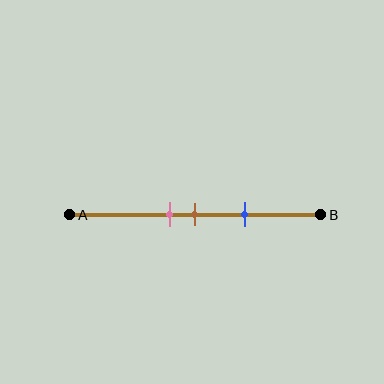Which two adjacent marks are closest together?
The pink and brown marks are the closest adjacent pair.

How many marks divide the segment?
There are 3 marks dividing the segment.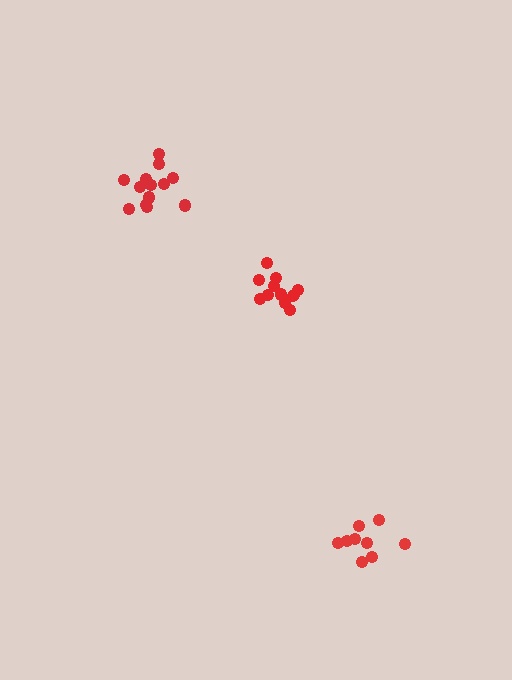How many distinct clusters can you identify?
There are 3 distinct clusters.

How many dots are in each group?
Group 1: 9 dots, Group 2: 13 dots, Group 3: 12 dots (34 total).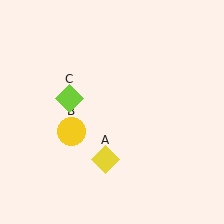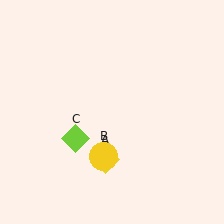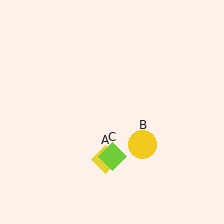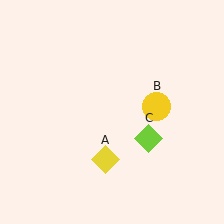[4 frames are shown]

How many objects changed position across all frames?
2 objects changed position: yellow circle (object B), lime diamond (object C).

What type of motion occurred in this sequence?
The yellow circle (object B), lime diamond (object C) rotated counterclockwise around the center of the scene.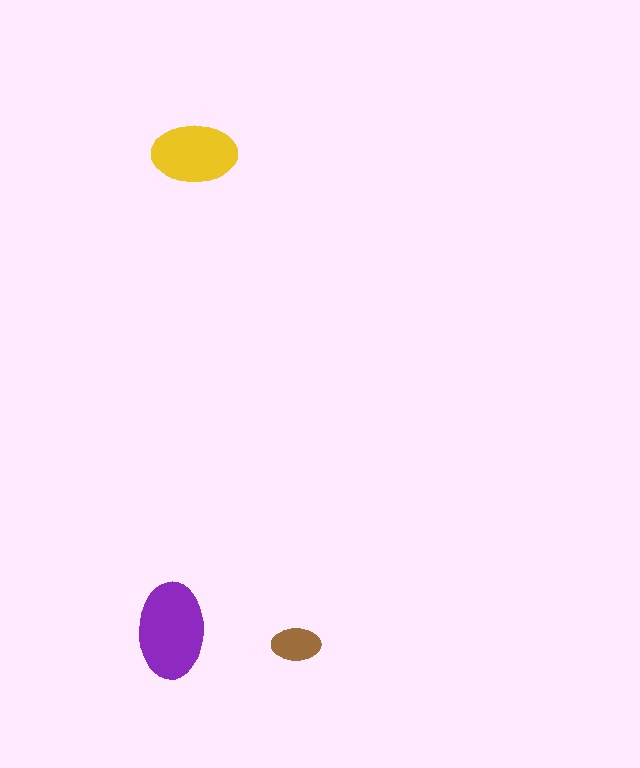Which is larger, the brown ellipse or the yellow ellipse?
The yellow one.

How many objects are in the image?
There are 3 objects in the image.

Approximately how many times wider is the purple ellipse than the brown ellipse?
About 2 times wider.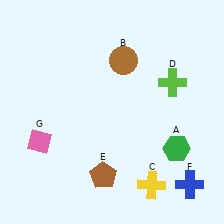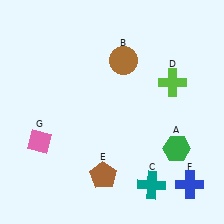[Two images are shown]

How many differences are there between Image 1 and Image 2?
There is 1 difference between the two images.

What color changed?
The cross (C) changed from yellow in Image 1 to teal in Image 2.